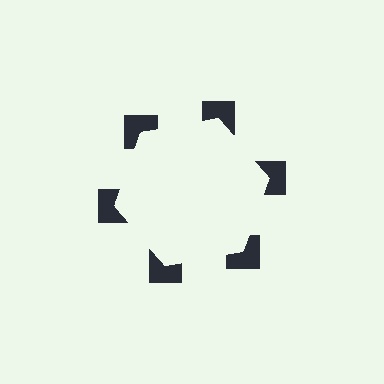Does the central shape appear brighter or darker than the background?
It typically appears slightly brighter than the background, even though no actual brightness change is drawn.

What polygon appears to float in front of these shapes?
An illusory hexagon — its edges are inferred from the aligned wedge cuts in the notched squares, not physically drawn.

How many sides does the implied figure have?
6 sides.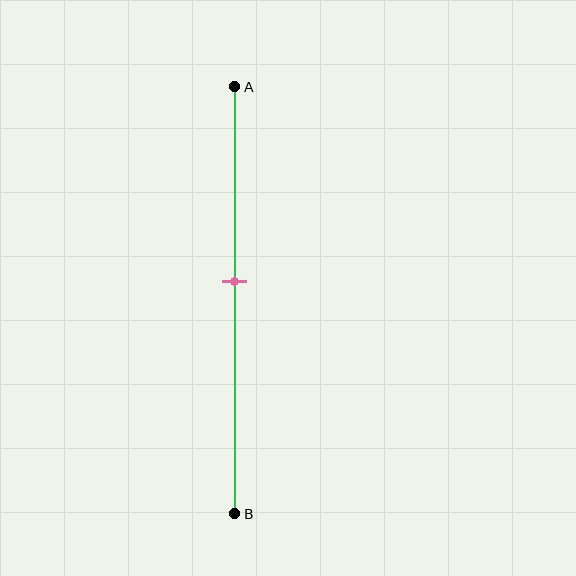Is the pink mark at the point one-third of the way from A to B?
No, the mark is at about 45% from A, not at the 33% one-third point.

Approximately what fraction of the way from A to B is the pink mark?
The pink mark is approximately 45% of the way from A to B.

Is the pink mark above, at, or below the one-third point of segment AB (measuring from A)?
The pink mark is below the one-third point of segment AB.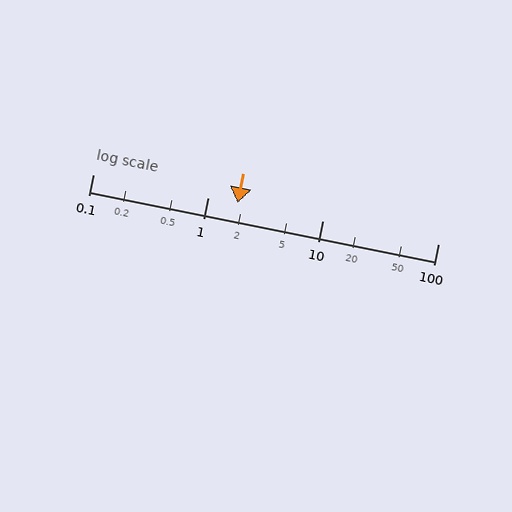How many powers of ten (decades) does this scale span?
The scale spans 3 decades, from 0.1 to 100.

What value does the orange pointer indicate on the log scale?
The pointer indicates approximately 1.8.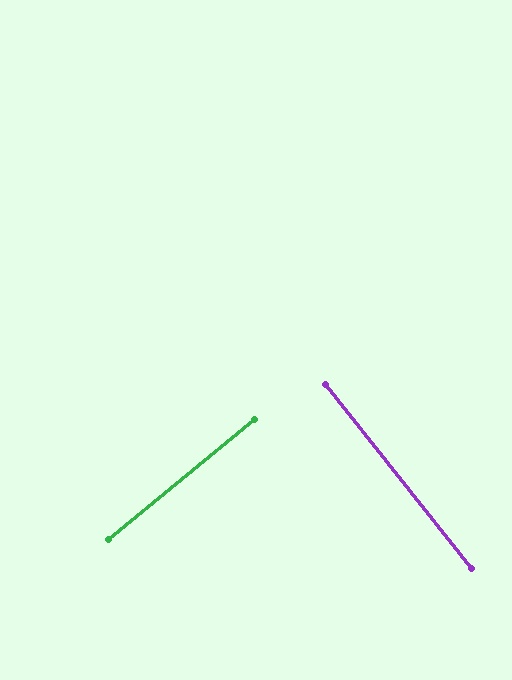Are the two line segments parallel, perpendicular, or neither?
Perpendicular — they meet at approximately 89°.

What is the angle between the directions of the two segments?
Approximately 89 degrees.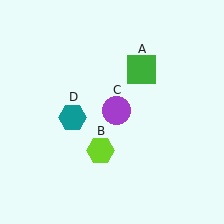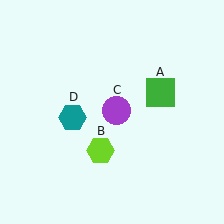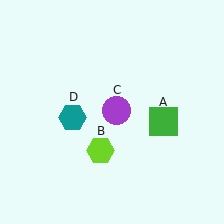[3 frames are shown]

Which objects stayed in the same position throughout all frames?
Lime hexagon (object B) and purple circle (object C) and teal hexagon (object D) remained stationary.